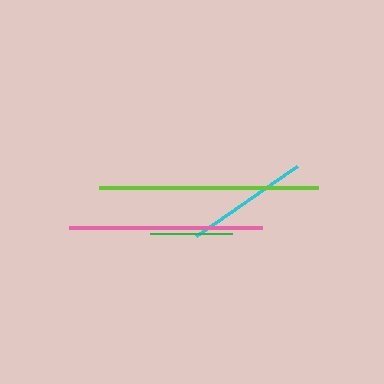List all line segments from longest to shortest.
From longest to shortest: lime, pink, cyan, green.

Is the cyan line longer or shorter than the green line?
The cyan line is longer than the green line.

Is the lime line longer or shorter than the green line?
The lime line is longer than the green line.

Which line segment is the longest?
The lime line is the longest at approximately 219 pixels.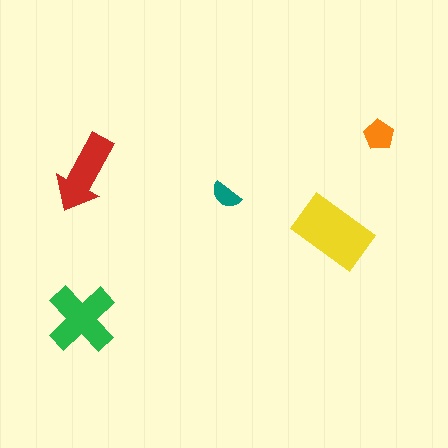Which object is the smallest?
The teal semicircle.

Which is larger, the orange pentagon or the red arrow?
The red arrow.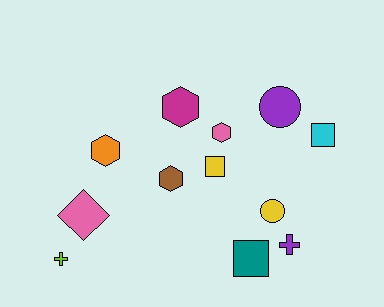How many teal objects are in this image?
There is 1 teal object.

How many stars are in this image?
There are no stars.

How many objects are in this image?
There are 12 objects.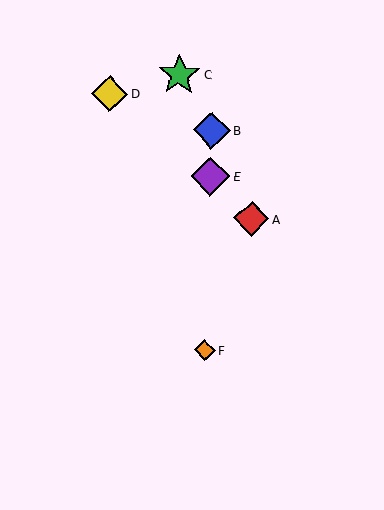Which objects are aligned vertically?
Objects B, E, F are aligned vertically.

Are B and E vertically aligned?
Yes, both are at x≈212.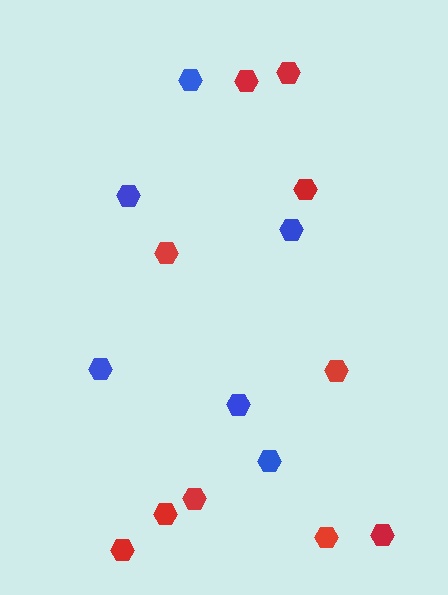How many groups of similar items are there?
There are 2 groups: one group of blue hexagons (6) and one group of red hexagons (10).